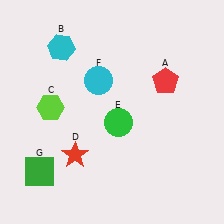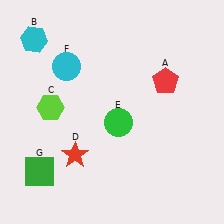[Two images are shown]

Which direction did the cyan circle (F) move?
The cyan circle (F) moved left.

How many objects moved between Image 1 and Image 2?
2 objects moved between the two images.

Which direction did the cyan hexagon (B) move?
The cyan hexagon (B) moved left.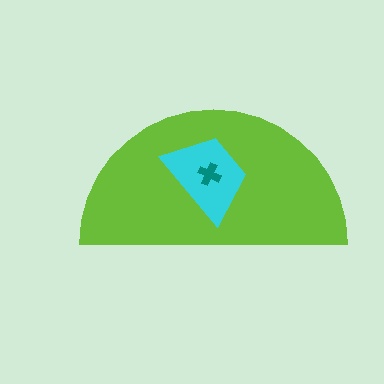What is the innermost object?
The teal cross.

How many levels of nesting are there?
3.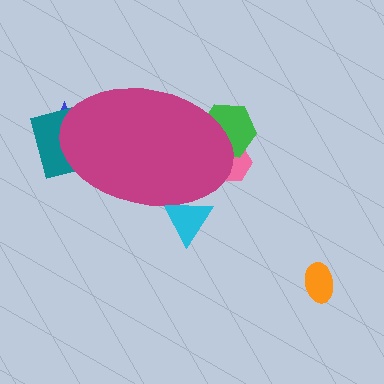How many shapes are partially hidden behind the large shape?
5 shapes are partially hidden.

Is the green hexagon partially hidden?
Yes, the green hexagon is partially hidden behind the magenta ellipse.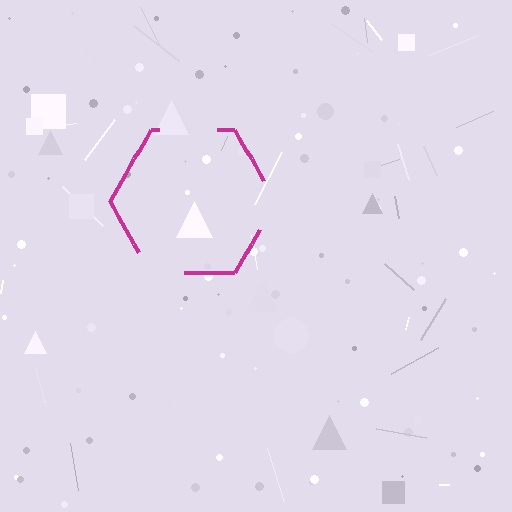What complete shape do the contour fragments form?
The contour fragments form a hexagon.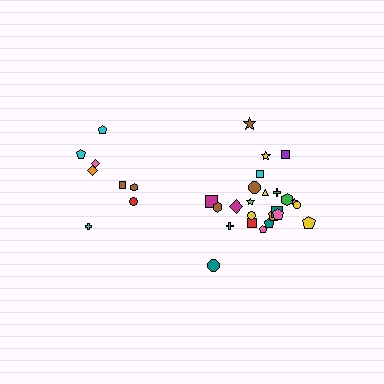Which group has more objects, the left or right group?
The right group.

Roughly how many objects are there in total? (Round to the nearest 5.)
Roughly 35 objects in total.